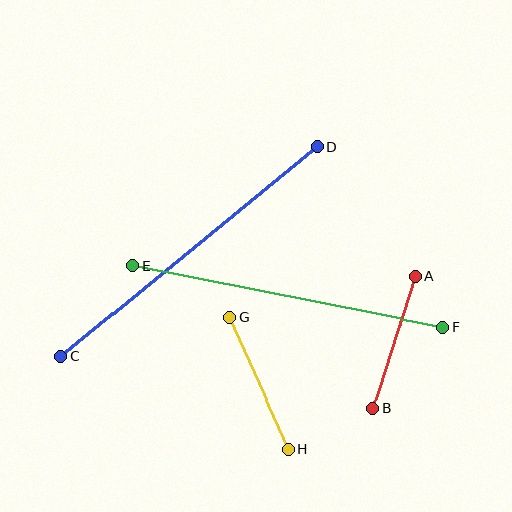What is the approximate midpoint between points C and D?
The midpoint is at approximately (189, 252) pixels.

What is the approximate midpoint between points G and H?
The midpoint is at approximately (259, 383) pixels.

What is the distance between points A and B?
The distance is approximately 139 pixels.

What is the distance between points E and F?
The distance is approximately 316 pixels.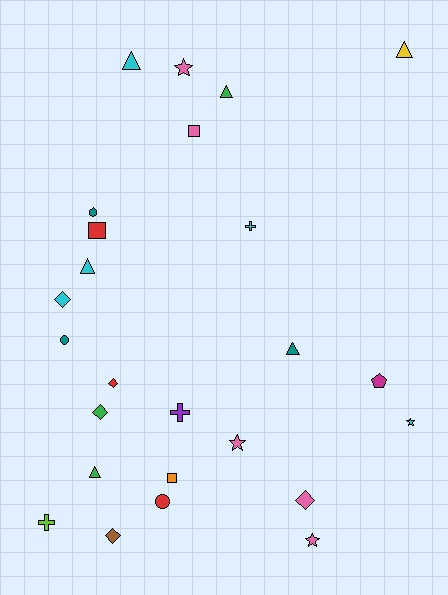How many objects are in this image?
There are 25 objects.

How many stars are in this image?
There are 4 stars.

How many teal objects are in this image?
There are 3 teal objects.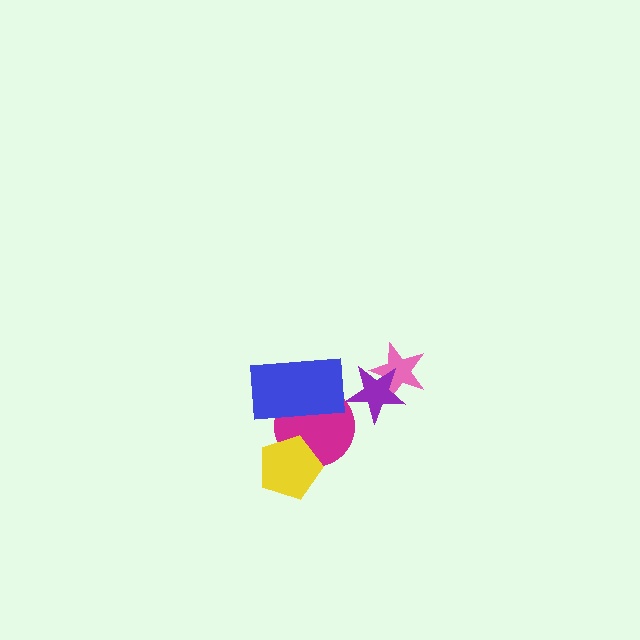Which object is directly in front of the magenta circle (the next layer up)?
The yellow pentagon is directly in front of the magenta circle.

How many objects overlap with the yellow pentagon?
1 object overlaps with the yellow pentagon.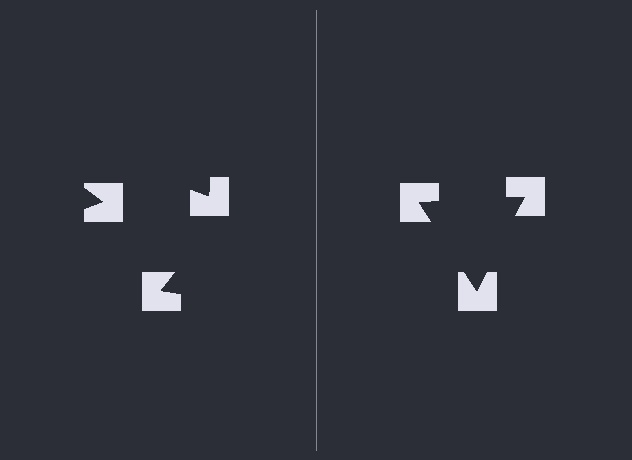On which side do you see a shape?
An illusory triangle appears on the right side. On the left side the wedge cuts are rotated, so no coherent shape forms.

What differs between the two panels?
The notched squares are positioned identically on both sides; only the wedge orientations differ. On the right they align to a triangle; on the left they are misaligned.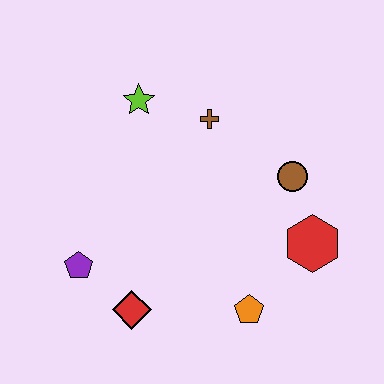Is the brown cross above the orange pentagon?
Yes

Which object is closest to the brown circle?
The red hexagon is closest to the brown circle.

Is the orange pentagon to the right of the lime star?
Yes